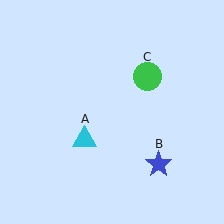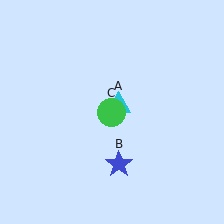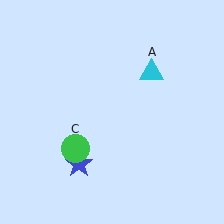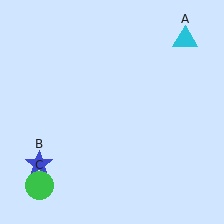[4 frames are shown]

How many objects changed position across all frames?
3 objects changed position: cyan triangle (object A), blue star (object B), green circle (object C).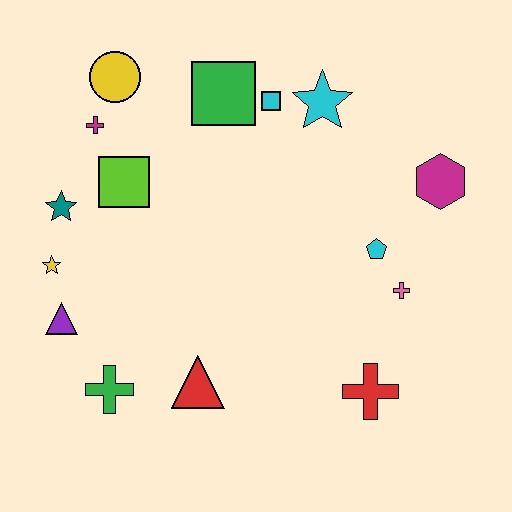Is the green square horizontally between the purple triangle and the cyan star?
Yes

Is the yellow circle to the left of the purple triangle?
No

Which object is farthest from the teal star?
The magenta hexagon is farthest from the teal star.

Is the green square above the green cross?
Yes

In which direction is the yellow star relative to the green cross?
The yellow star is above the green cross.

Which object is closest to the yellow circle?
The magenta cross is closest to the yellow circle.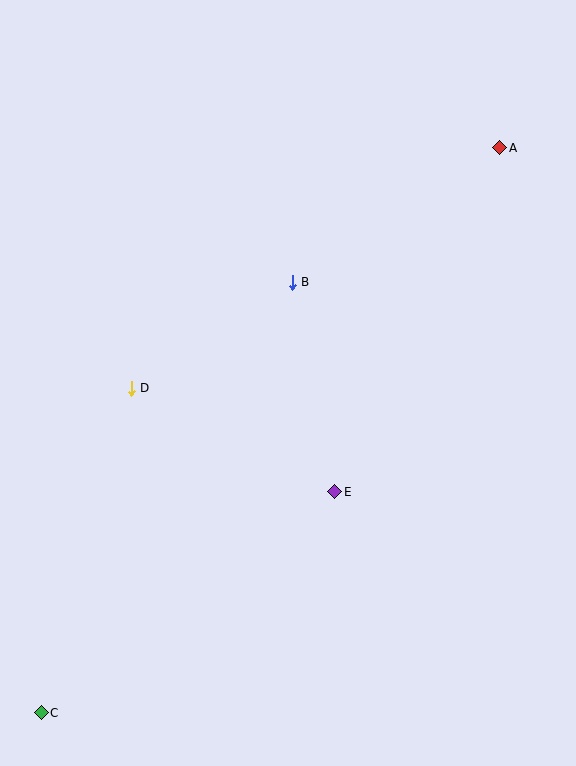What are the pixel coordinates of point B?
Point B is at (292, 282).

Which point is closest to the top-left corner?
Point B is closest to the top-left corner.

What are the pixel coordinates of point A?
Point A is at (500, 148).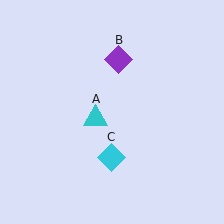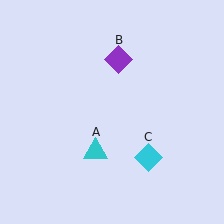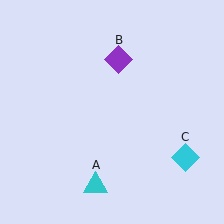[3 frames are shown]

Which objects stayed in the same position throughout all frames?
Purple diamond (object B) remained stationary.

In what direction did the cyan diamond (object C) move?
The cyan diamond (object C) moved right.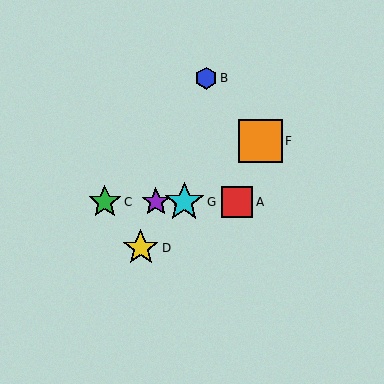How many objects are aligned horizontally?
4 objects (A, C, E, G) are aligned horizontally.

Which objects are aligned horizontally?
Objects A, C, E, G are aligned horizontally.